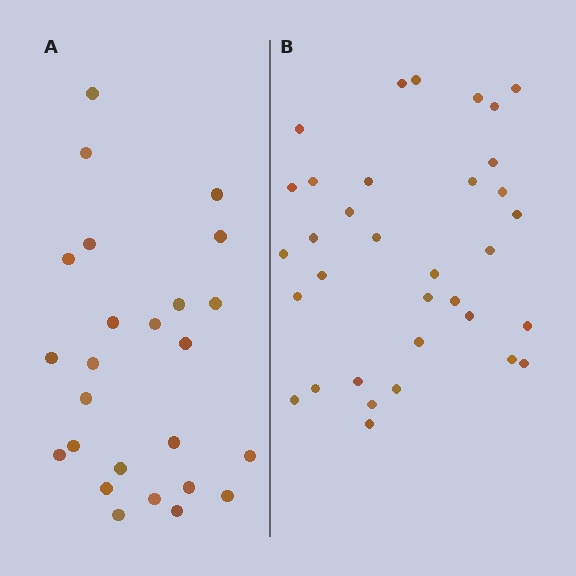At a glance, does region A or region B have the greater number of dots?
Region B (the right region) has more dots.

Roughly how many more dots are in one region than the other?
Region B has roughly 8 or so more dots than region A.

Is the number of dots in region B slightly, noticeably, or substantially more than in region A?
Region B has noticeably more, but not dramatically so. The ratio is roughly 1.4 to 1.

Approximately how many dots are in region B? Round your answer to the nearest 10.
About 30 dots. (The exact count is 34, which rounds to 30.)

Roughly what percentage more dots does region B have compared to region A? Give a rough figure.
About 35% more.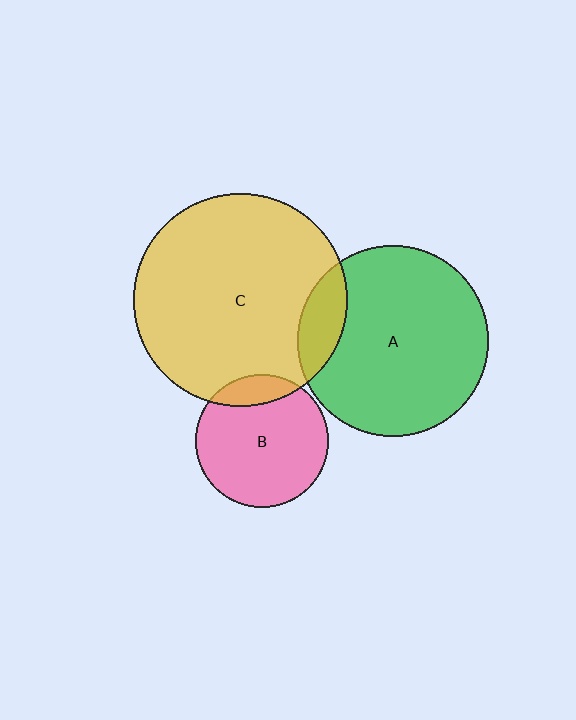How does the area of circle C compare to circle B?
Approximately 2.6 times.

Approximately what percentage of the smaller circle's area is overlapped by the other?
Approximately 15%.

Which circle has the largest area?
Circle C (yellow).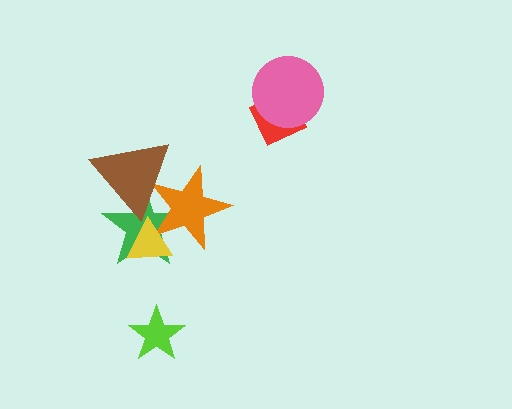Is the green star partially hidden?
Yes, it is partially covered by another shape.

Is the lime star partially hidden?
No, no other shape covers it.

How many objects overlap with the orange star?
3 objects overlap with the orange star.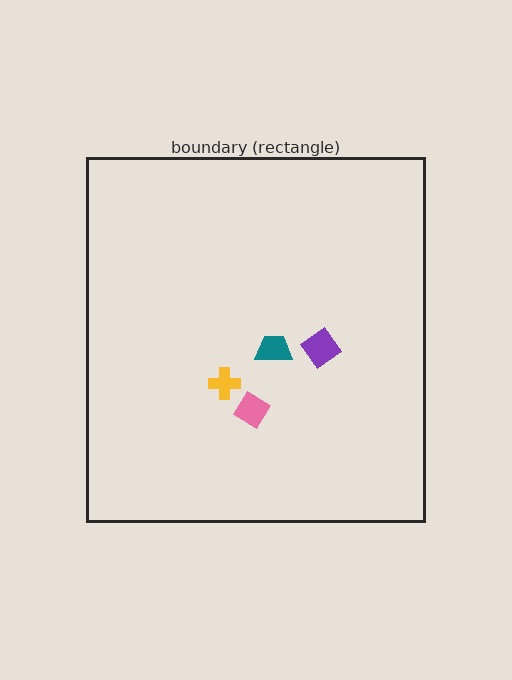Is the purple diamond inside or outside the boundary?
Inside.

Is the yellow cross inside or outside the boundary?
Inside.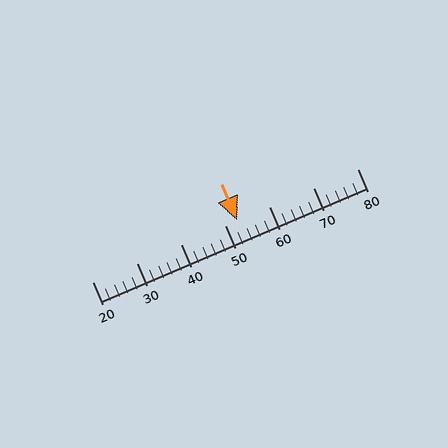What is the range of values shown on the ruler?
The ruler shows values from 20 to 80.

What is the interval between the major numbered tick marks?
The major tick marks are spaced 10 units apart.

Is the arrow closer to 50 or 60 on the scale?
The arrow is closer to 50.